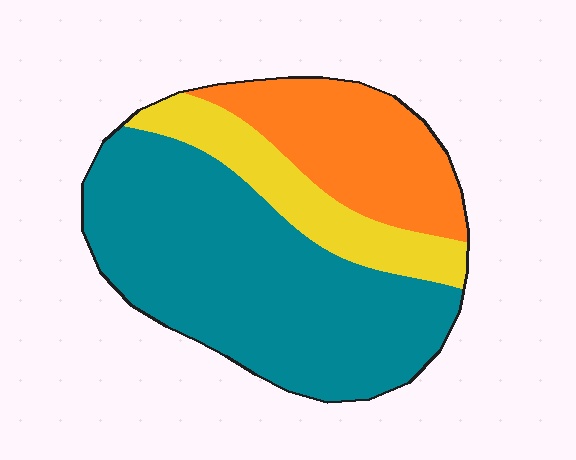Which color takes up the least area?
Yellow, at roughly 20%.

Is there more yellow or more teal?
Teal.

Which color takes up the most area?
Teal, at roughly 60%.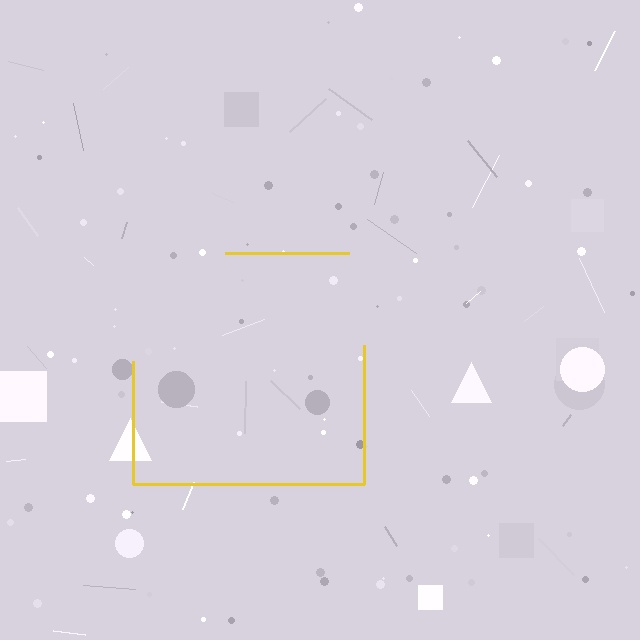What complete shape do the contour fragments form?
The contour fragments form a square.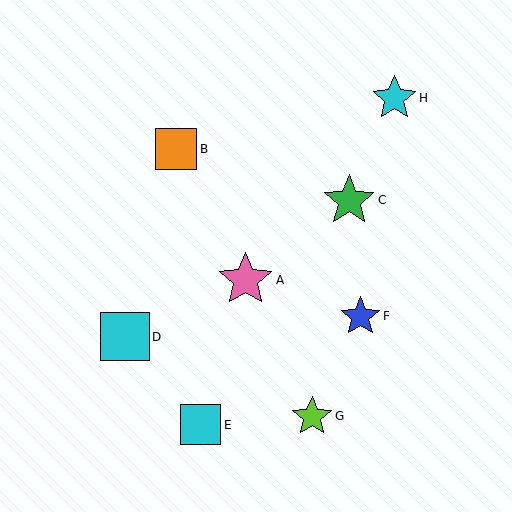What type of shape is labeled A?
Shape A is a pink star.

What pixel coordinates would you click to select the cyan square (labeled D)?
Click at (125, 337) to select the cyan square D.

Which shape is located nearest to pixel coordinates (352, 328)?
The blue star (labeled F) at (360, 316) is nearest to that location.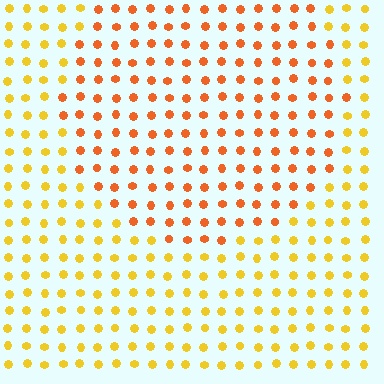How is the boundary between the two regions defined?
The boundary is defined purely by a slight shift in hue (about 31 degrees). Spacing, size, and orientation are identical on both sides.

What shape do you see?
I see a circle.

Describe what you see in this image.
The image is filled with small yellow elements in a uniform arrangement. A circle-shaped region is visible where the elements are tinted to a slightly different hue, forming a subtle color boundary.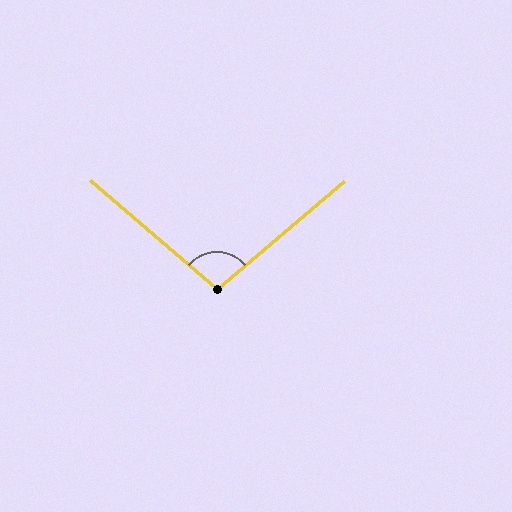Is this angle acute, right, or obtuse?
It is obtuse.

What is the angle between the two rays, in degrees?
Approximately 99 degrees.